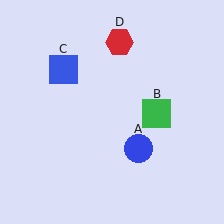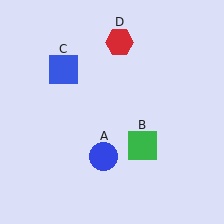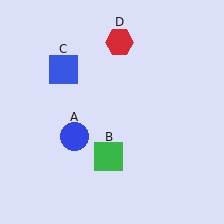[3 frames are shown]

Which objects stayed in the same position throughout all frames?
Blue square (object C) and red hexagon (object D) remained stationary.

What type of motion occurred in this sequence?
The blue circle (object A), green square (object B) rotated clockwise around the center of the scene.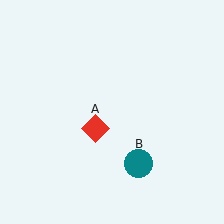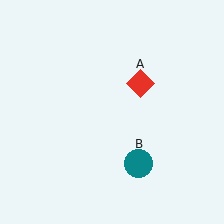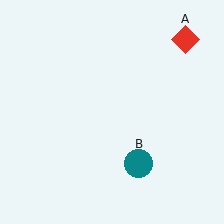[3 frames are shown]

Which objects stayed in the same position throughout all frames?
Teal circle (object B) remained stationary.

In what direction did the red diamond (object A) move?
The red diamond (object A) moved up and to the right.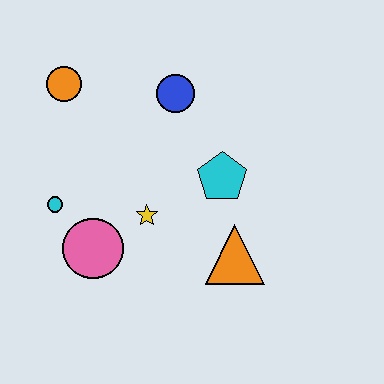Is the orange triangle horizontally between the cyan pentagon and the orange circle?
No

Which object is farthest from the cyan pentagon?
The orange circle is farthest from the cyan pentagon.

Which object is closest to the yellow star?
The pink circle is closest to the yellow star.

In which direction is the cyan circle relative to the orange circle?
The cyan circle is below the orange circle.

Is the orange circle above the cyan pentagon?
Yes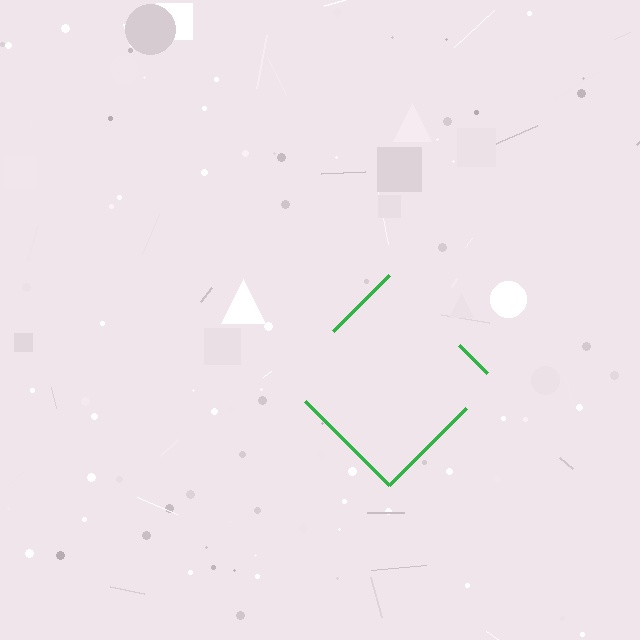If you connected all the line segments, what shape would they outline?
They would outline a diamond.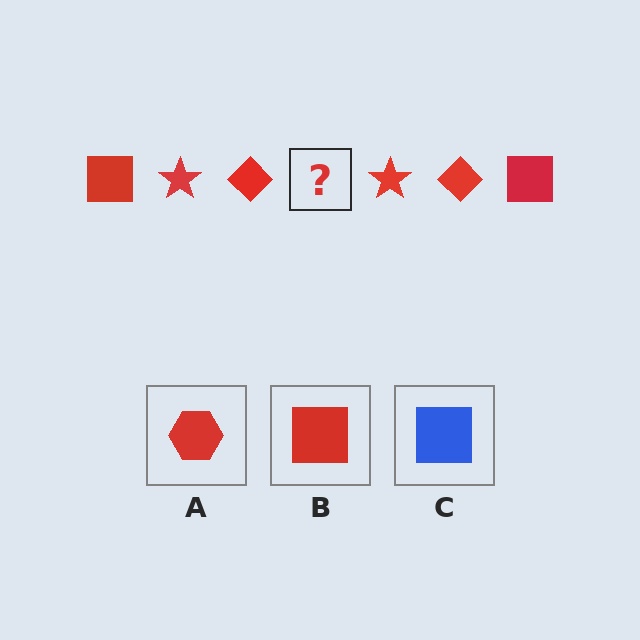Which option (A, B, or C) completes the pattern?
B.